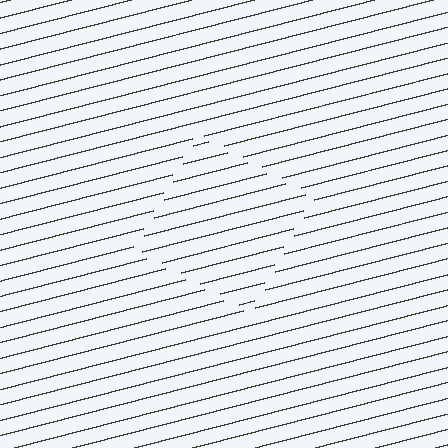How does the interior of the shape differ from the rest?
The interior of the shape contains the same grating, shifted by half a period — the contour is defined by the phase discontinuity where line-ends from the inner and outer gratings abut.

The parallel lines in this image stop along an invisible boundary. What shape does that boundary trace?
An illusory square. The interior of the shape contains the same grating, shifted by half a period — the contour is defined by the phase discontinuity where line-ends from the inner and outer gratings abut.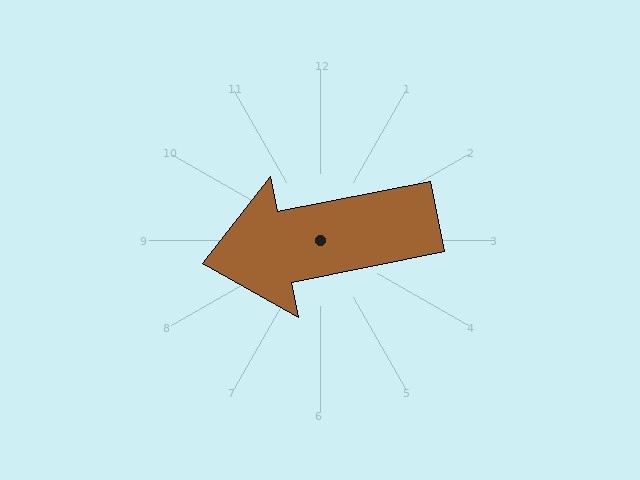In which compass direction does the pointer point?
West.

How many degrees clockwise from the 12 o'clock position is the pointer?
Approximately 259 degrees.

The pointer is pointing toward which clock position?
Roughly 9 o'clock.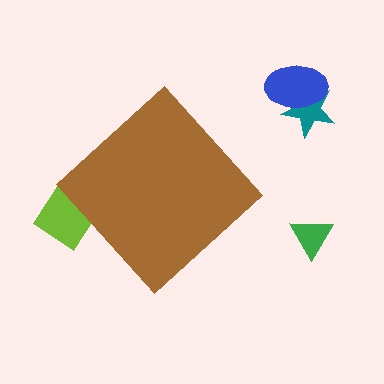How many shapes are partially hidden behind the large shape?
1 shape is partially hidden.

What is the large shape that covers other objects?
A brown diamond.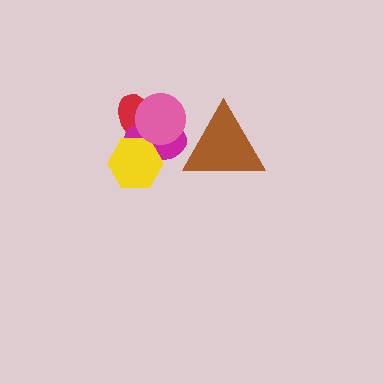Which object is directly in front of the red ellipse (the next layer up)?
The magenta ellipse is directly in front of the red ellipse.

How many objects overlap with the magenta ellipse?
4 objects overlap with the magenta ellipse.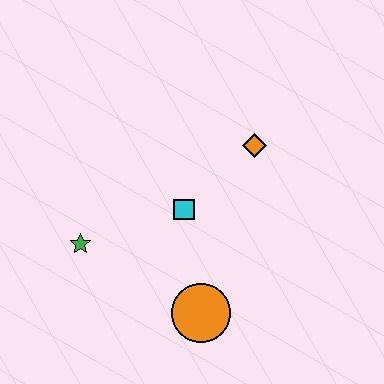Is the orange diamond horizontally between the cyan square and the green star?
No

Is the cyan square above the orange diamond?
No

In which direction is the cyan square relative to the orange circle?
The cyan square is above the orange circle.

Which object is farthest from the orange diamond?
The green star is farthest from the orange diamond.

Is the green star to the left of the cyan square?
Yes